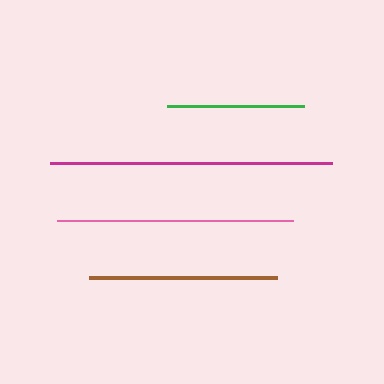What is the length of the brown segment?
The brown segment is approximately 188 pixels long.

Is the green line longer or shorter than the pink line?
The pink line is longer than the green line.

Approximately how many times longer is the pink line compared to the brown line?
The pink line is approximately 1.3 times the length of the brown line.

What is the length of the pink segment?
The pink segment is approximately 236 pixels long.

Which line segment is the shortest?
The green line is the shortest at approximately 137 pixels.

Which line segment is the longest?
The magenta line is the longest at approximately 282 pixels.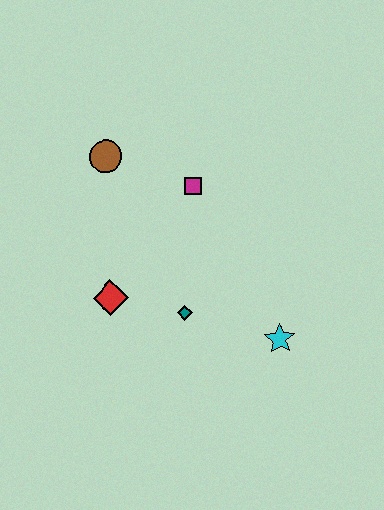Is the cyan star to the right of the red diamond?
Yes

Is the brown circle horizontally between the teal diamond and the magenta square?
No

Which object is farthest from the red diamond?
The cyan star is farthest from the red diamond.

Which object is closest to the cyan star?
The teal diamond is closest to the cyan star.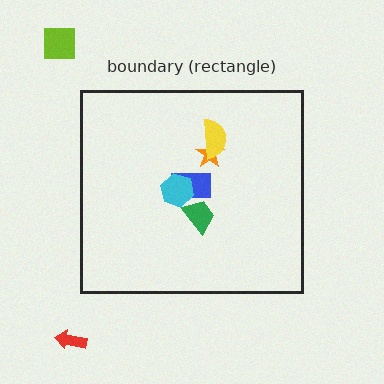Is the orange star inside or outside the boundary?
Inside.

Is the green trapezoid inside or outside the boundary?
Inside.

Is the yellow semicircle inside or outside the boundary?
Inside.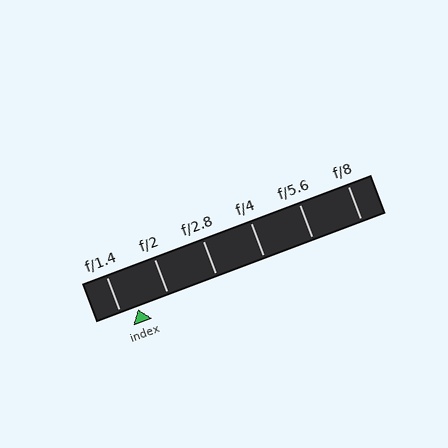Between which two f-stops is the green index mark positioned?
The index mark is between f/1.4 and f/2.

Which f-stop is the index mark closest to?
The index mark is closest to f/1.4.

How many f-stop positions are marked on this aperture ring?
There are 6 f-stop positions marked.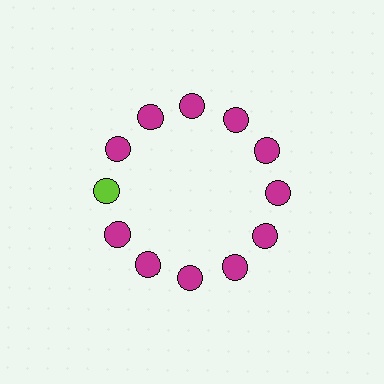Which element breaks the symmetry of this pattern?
The lime circle at roughly the 9 o'clock position breaks the symmetry. All other shapes are magenta circles.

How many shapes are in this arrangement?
There are 12 shapes arranged in a ring pattern.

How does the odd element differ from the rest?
It has a different color: lime instead of magenta.